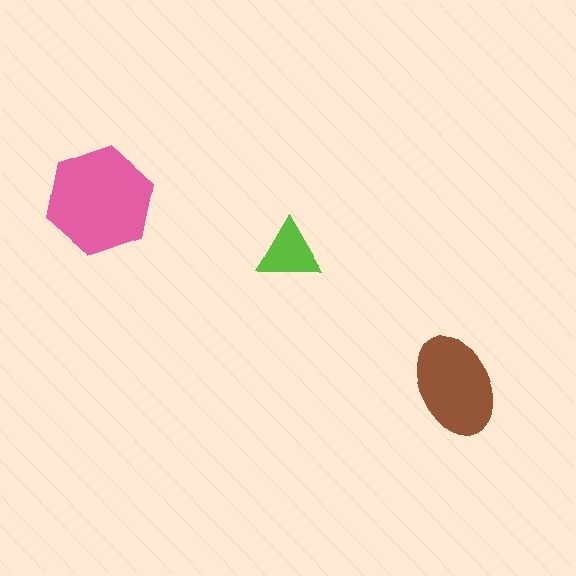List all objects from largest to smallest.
The pink hexagon, the brown ellipse, the lime triangle.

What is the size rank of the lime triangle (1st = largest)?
3rd.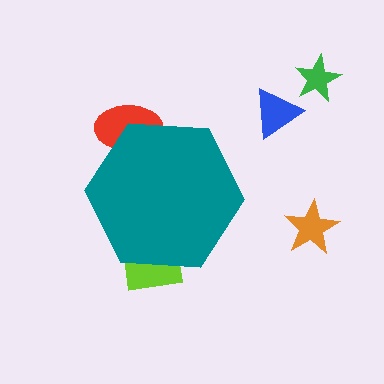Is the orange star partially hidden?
No, the orange star is fully visible.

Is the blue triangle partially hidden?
No, the blue triangle is fully visible.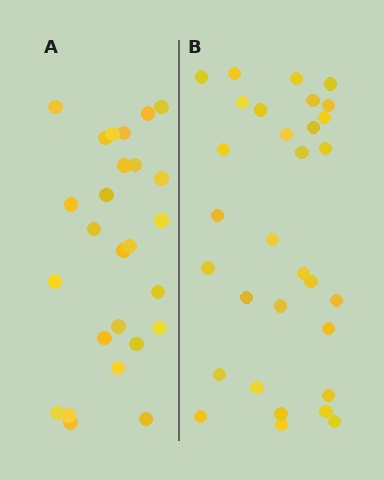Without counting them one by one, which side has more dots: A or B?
Region B (the right region) has more dots.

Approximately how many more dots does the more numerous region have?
Region B has about 5 more dots than region A.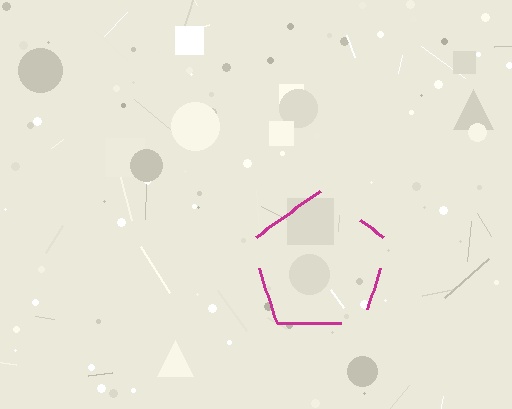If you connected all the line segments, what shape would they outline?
They would outline a pentagon.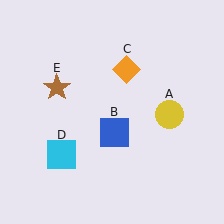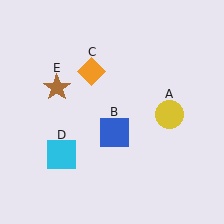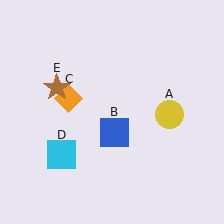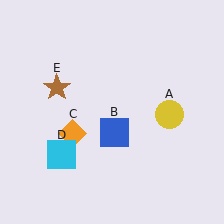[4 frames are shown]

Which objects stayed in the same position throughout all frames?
Yellow circle (object A) and blue square (object B) and cyan square (object D) and brown star (object E) remained stationary.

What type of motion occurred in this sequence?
The orange diamond (object C) rotated counterclockwise around the center of the scene.